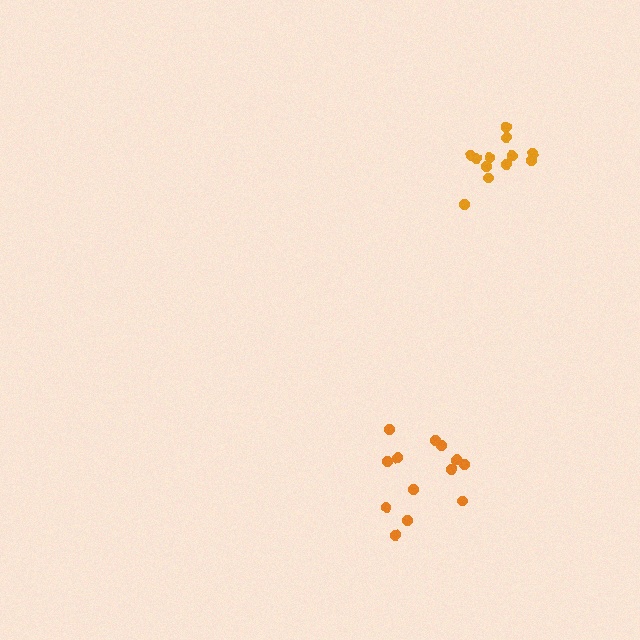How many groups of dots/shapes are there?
There are 2 groups.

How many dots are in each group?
Group 1: 12 dots, Group 2: 13 dots (25 total).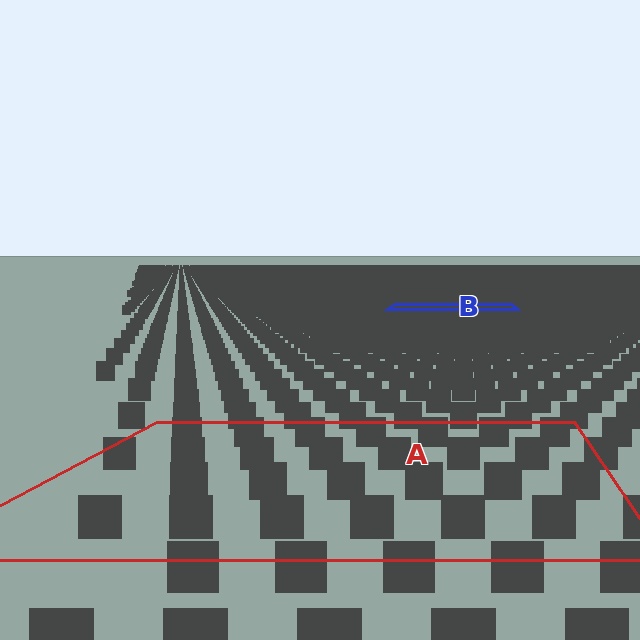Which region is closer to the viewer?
Region A is closer. The texture elements there are larger and more spread out.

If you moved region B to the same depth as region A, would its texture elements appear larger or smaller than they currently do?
They would appear larger. At a closer depth, the same texture elements are projected at a bigger on-screen size.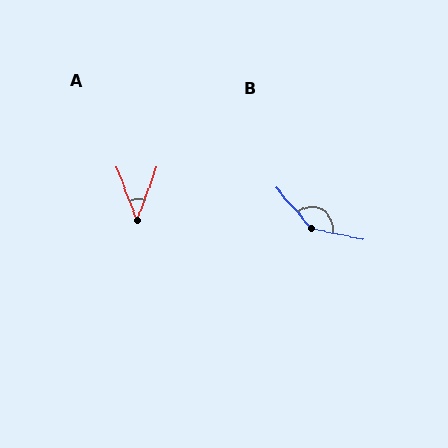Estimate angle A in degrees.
Approximately 41 degrees.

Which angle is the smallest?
A, at approximately 41 degrees.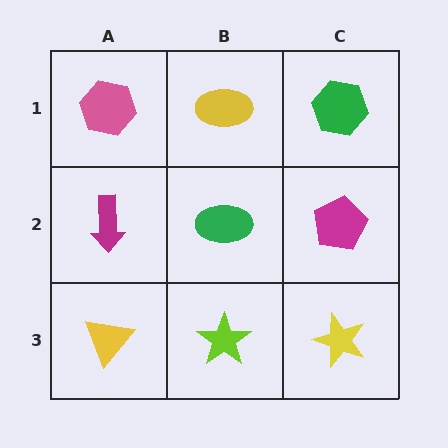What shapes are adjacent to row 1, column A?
A magenta arrow (row 2, column A), a yellow ellipse (row 1, column B).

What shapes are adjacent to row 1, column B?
A green ellipse (row 2, column B), a pink hexagon (row 1, column A), a green hexagon (row 1, column C).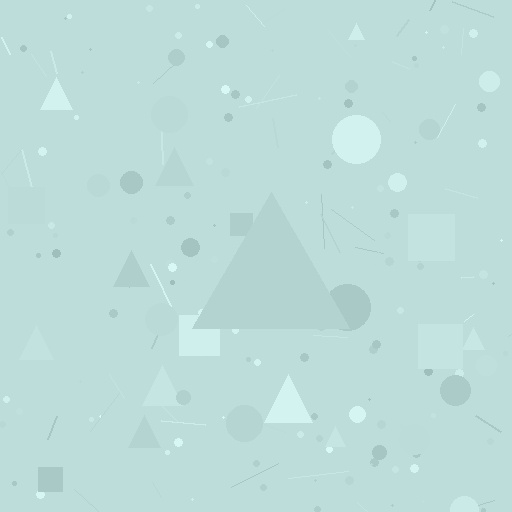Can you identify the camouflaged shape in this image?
The camouflaged shape is a triangle.